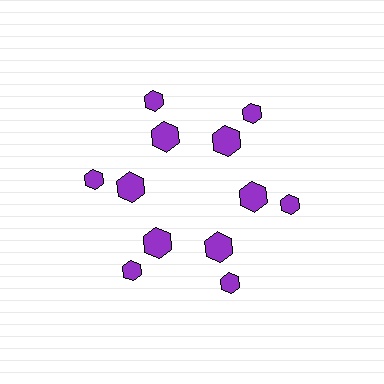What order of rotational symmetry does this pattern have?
This pattern has 6-fold rotational symmetry.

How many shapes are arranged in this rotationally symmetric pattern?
There are 12 shapes, arranged in 6 groups of 2.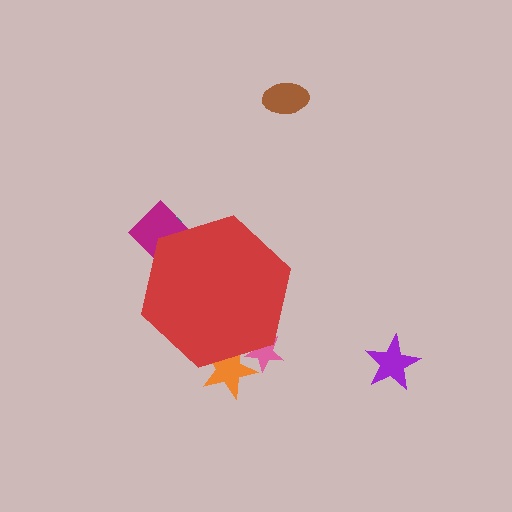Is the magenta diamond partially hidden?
Yes, the magenta diamond is partially hidden behind the red hexagon.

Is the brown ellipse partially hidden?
No, the brown ellipse is fully visible.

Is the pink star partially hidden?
Yes, the pink star is partially hidden behind the red hexagon.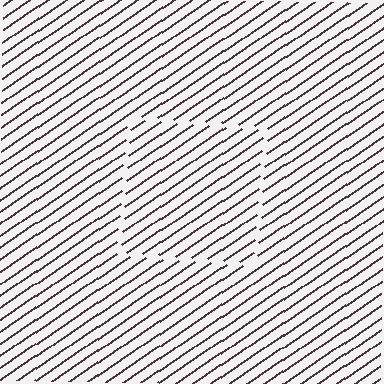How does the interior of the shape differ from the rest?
The interior of the shape contains the same grating, shifted by half a period — the contour is defined by the phase discontinuity where line-ends from the inner and outer gratings abut.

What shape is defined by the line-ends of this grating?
An illusory square. The interior of the shape contains the same grating, shifted by half a period — the contour is defined by the phase discontinuity where line-ends from the inner and outer gratings abut.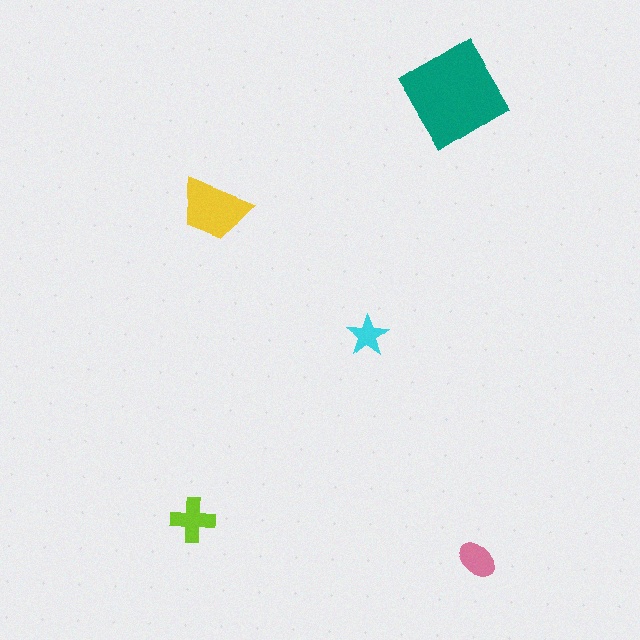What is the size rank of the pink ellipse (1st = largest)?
4th.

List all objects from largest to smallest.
The teal diamond, the yellow trapezoid, the lime cross, the pink ellipse, the cyan star.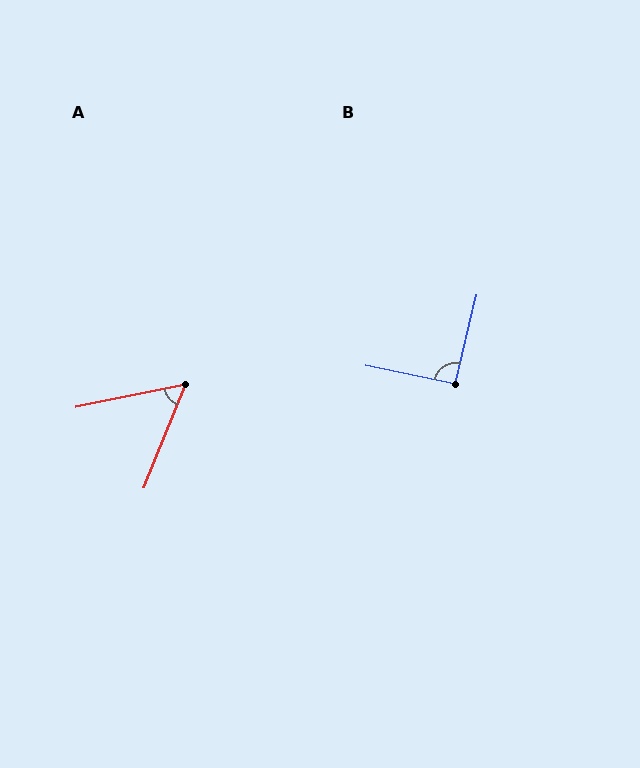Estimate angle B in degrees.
Approximately 92 degrees.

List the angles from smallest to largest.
A (57°), B (92°).